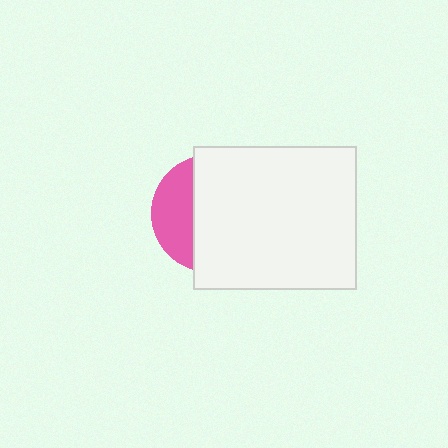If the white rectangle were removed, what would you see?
You would see the complete pink circle.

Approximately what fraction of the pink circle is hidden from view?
Roughly 67% of the pink circle is hidden behind the white rectangle.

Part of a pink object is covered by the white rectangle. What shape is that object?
It is a circle.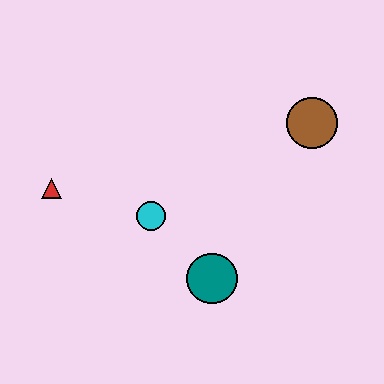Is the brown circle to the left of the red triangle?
No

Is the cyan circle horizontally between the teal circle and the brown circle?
No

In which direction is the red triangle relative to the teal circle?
The red triangle is to the left of the teal circle.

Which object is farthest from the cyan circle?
The brown circle is farthest from the cyan circle.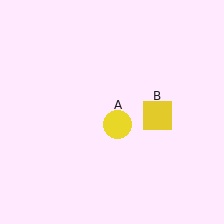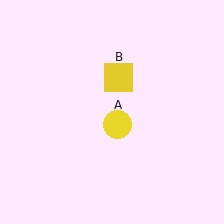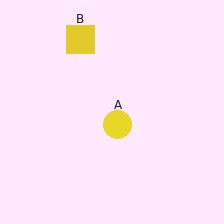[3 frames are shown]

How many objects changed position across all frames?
1 object changed position: yellow square (object B).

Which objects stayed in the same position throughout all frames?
Yellow circle (object A) remained stationary.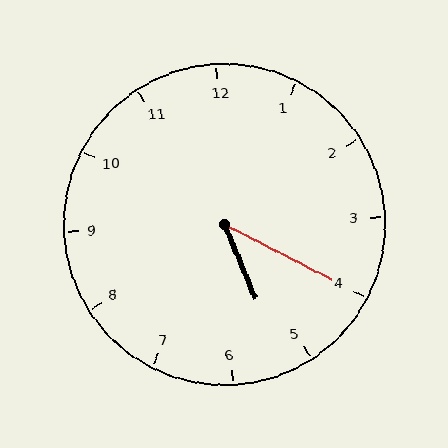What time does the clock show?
5:20.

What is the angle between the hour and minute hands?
Approximately 40 degrees.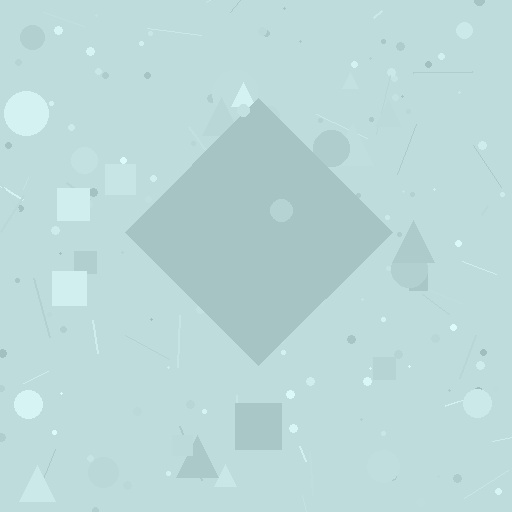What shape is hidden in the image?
A diamond is hidden in the image.